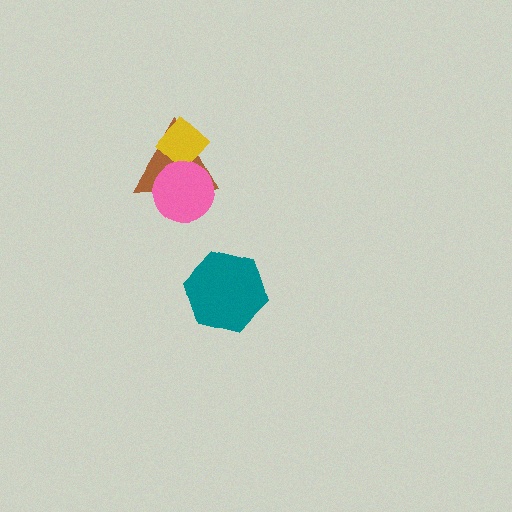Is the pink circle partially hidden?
No, no other shape covers it.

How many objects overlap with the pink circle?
2 objects overlap with the pink circle.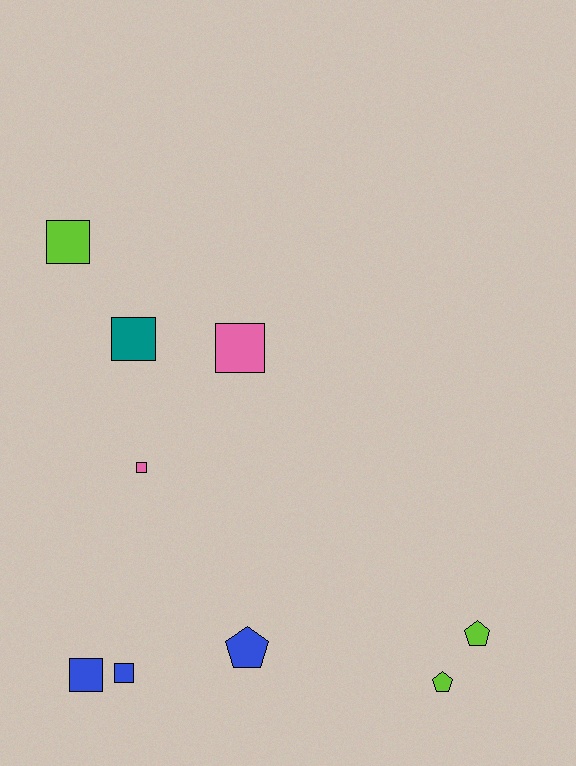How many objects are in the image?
There are 9 objects.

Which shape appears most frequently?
Square, with 6 objects.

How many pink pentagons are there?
There are no pink pentagons.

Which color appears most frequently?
Lime, with 3 objects.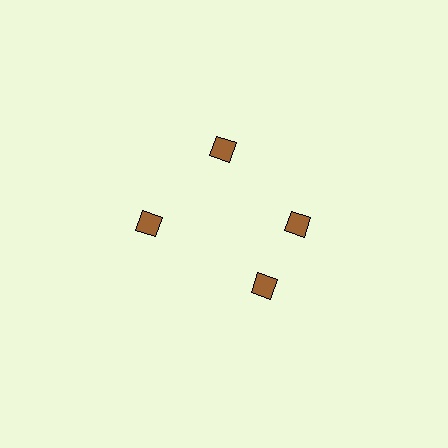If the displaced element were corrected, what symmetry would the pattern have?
It would have 4-fold rotational symmetry — the pattern would map onto itself every 90 degrees.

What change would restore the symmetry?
The symmetry would be restored by rotating it back into even spacing with its neighbors so that all 4 diamonds sit at equal angles and equal distance from the center.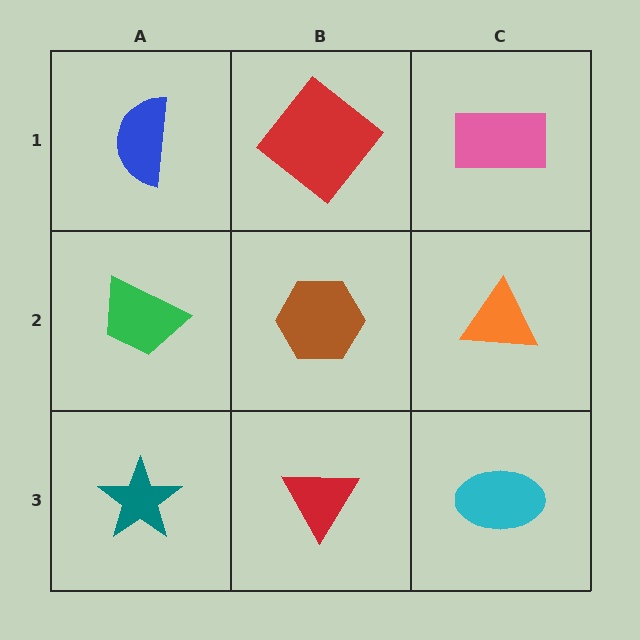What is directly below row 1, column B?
A brown hexagon.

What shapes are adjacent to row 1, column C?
An orange triangle (row 2, column C), a red diamond (row 1, column B).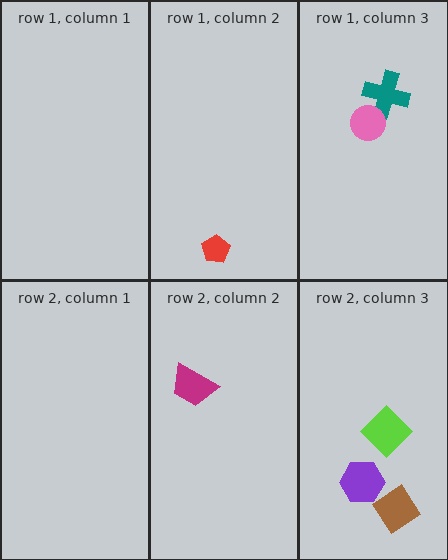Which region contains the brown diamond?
The row 2, column 3 region.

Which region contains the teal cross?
The row 1, column 3 region.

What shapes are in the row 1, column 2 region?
The red pentagon.